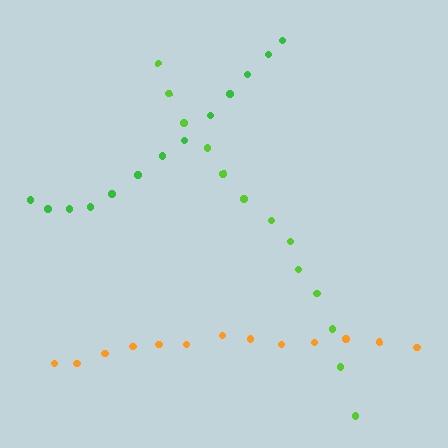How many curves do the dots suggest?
There are 3 distinct paths.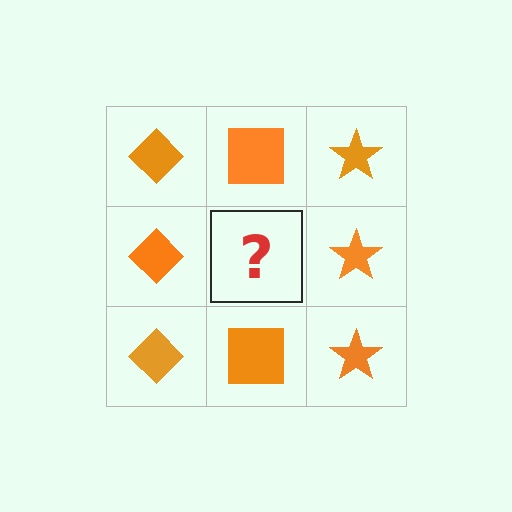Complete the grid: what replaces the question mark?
The question mark should be replaced with an orange square.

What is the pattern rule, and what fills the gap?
The rule is that each column has a consistent shape. The gap should be filled with an orange square.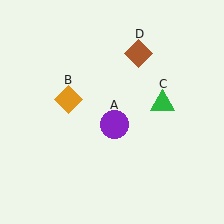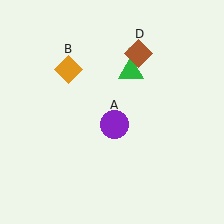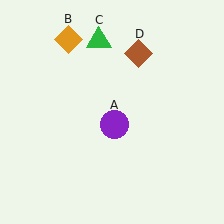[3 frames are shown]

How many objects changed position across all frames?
2 objects changed position: orange diamond (object B), green triangle (object C).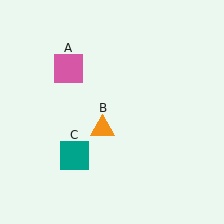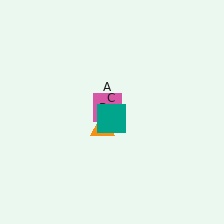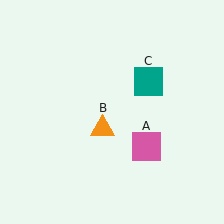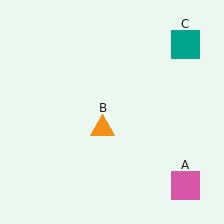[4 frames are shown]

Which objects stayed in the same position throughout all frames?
Orange triangle (object B) remained stationary.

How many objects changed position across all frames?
2 objects changed position: pink square (object A), teal square (object C).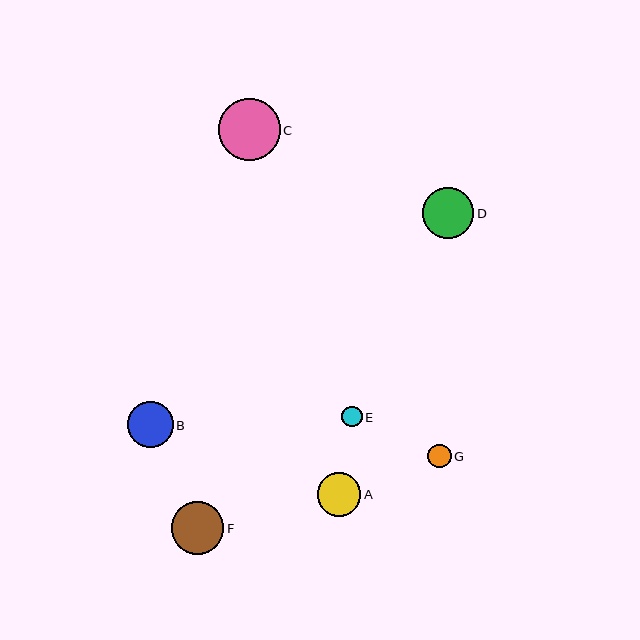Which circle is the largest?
Circle C is the largest with a size of approximately 62 pixels.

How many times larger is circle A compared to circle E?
Circle A is approximately 2.2 times the size of circle E.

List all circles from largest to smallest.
From largest to smallest: C, F, D, B, A, G, E.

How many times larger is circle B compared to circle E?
Circle B is approximately 2.3 times the size of circle E.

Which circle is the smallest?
Circle E is the smallest with a size of approximately 20 pixels.